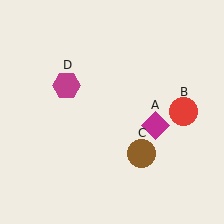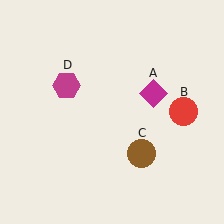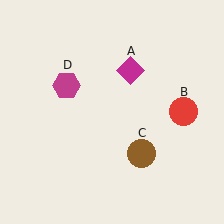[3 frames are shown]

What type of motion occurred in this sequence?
The magenta diamond (object A) rotated counterclockwise around the center of the scene.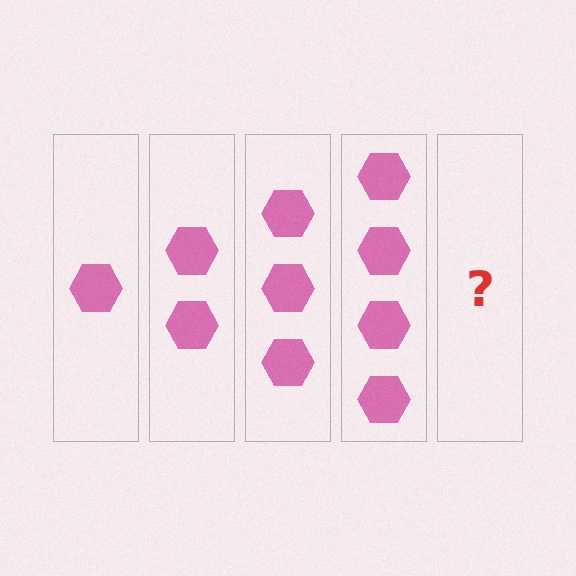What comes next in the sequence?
The next element should be 5 hexagons.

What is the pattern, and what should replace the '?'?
The pattern is that each step adds one more hexagon. The '?' should be 5 hexagons.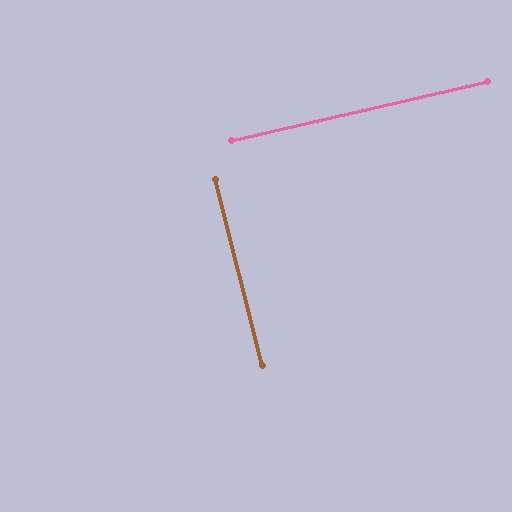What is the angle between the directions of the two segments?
Approximately 89 degrees.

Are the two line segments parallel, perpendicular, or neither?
Perpendicular — they meet at approximately 89°.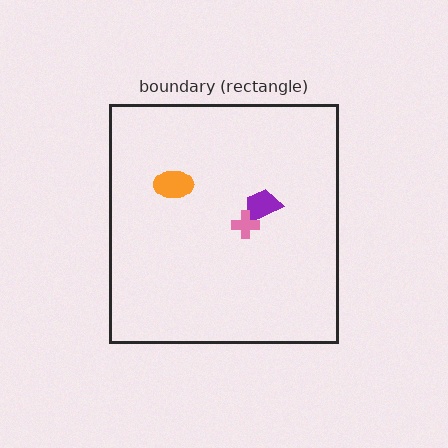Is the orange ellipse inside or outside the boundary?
Inside.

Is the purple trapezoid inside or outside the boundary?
Inside.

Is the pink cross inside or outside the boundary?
Inside.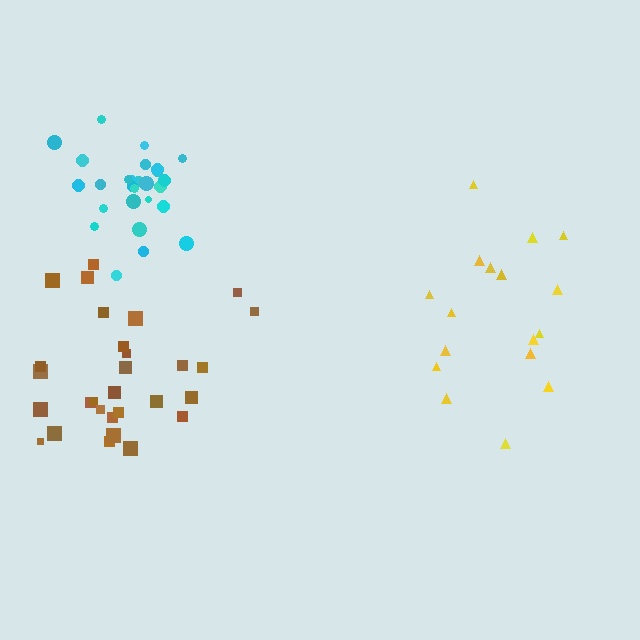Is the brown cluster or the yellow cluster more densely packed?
Brown.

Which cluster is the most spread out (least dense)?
Yellow.